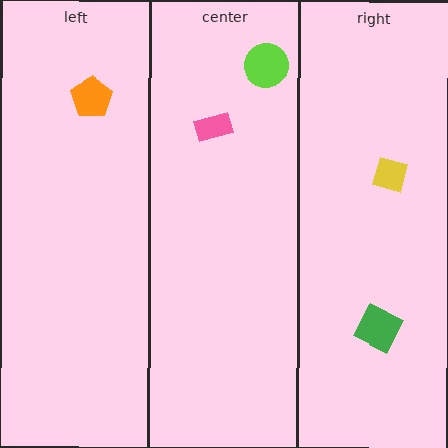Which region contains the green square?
The right region.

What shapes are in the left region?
The orange pentagon.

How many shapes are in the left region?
1.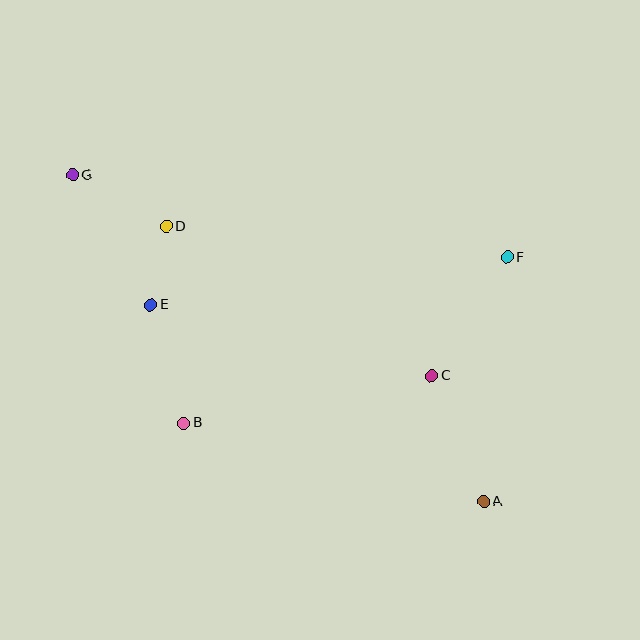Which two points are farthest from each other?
Points A and G are farthest from each other.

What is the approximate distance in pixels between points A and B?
The distance between A and B is approximately 310 pixels.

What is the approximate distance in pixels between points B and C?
The distance between B and C is approximately 252 pixels.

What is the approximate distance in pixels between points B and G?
The distance between B and G is approximately 272 pixels.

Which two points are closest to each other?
Points D and E are closest to each other.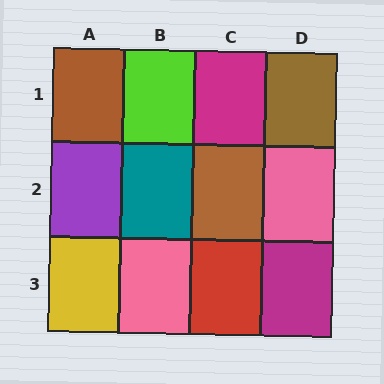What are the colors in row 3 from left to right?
Yellow, pink, red, magenta.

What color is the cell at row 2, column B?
Teal.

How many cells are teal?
1 cell is teal.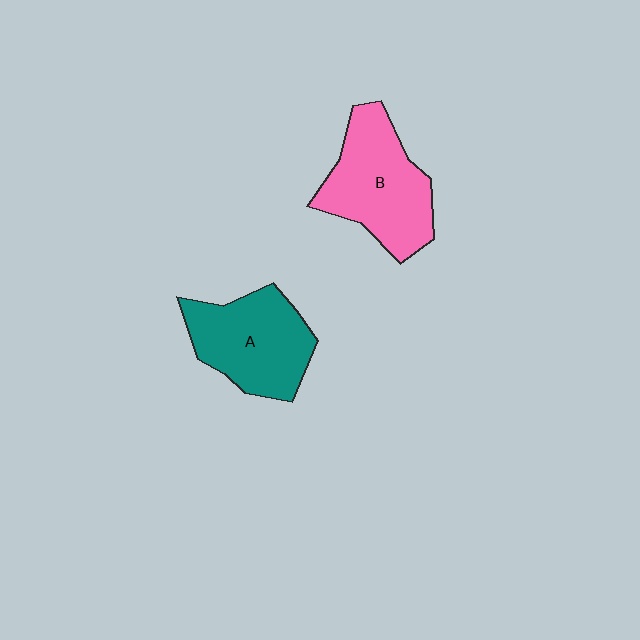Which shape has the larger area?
Shape B (pink).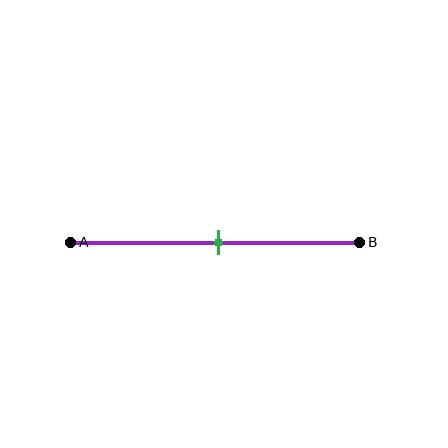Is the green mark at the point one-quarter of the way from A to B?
No, the mark is at about 50% from A, not at the 25% one-quarter point.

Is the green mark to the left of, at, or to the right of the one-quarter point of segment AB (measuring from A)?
The green mark is to the right of the one-quarter point of segment AB.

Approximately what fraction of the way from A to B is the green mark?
The green mark is approximately 50% of the way from A to B.